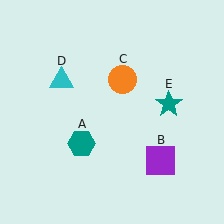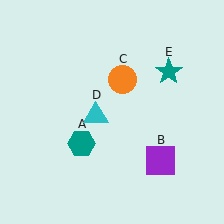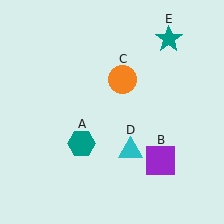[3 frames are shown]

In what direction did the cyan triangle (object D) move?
The cyan triangle (object D) moved down and to the right.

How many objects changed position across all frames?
2 objects changed position: cyan triangle (object D), teal star (object E).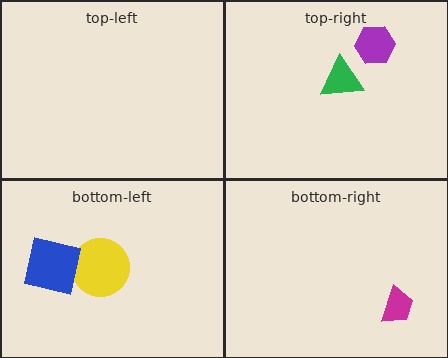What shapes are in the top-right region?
The purple hexagon, the green triangle.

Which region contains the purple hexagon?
The top-right region.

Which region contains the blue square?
The bottom-left region.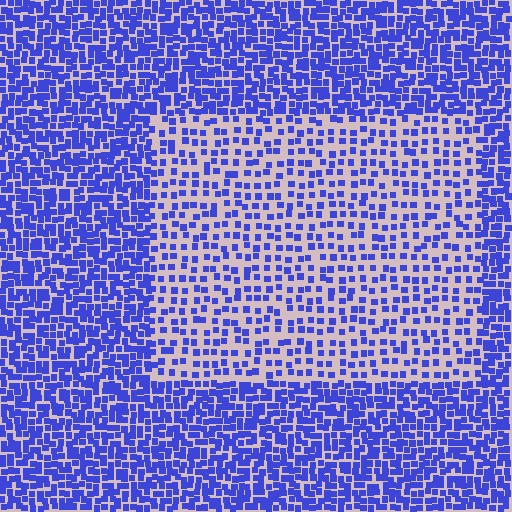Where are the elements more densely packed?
The elements are more densely packed outside the rectangle boundary.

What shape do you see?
I see a rectangle.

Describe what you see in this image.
The image contains small blue elements arranged at two different densities. A rectangle-shaped region is visible where the elements are less densely packed than the surrounding area.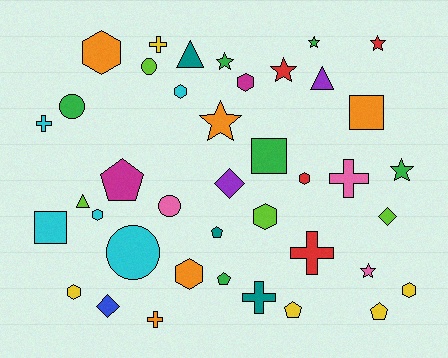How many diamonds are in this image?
There are 3 diamonds.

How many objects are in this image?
There are 40 objects.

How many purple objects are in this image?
There are 2 purple objects.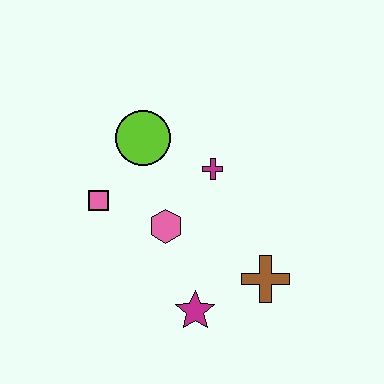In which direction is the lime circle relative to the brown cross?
The lime circle is above the brown cross.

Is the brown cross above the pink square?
No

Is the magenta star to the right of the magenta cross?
No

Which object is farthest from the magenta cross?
The magenta star is farthest from the magenta cross.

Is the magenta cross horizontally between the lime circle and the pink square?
No